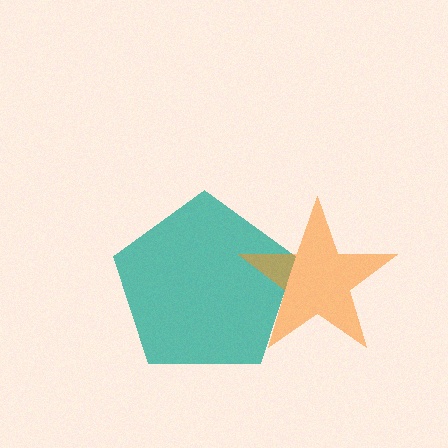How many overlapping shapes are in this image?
There are 2 overlapping shapes in the image.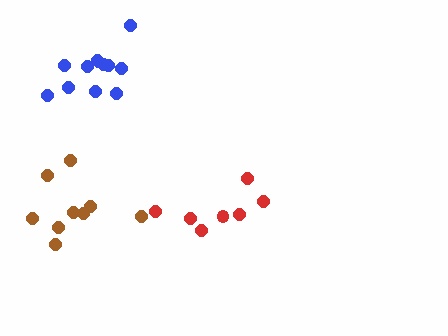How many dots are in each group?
Group 1: 12 dots, Group 2: 9 dots, Group 3: 7 dots (28 total).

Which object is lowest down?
The brown cluster is bottommost.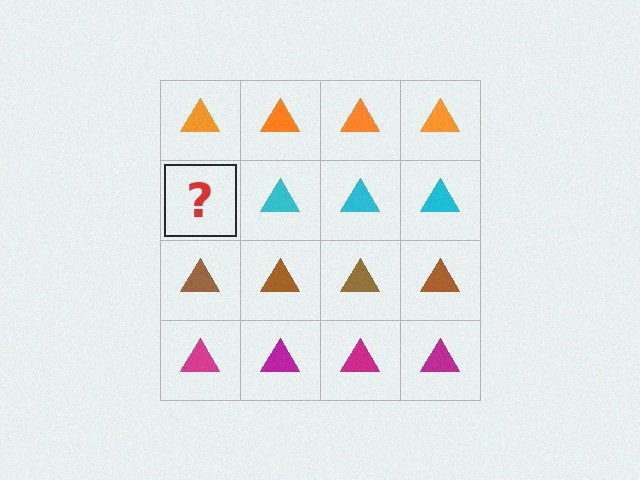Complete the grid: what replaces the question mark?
The question mark should be replaced with a cyan triangle.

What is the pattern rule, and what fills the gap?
The rule is that each row has a consistent color. The gap should be filled with a cyan triangle.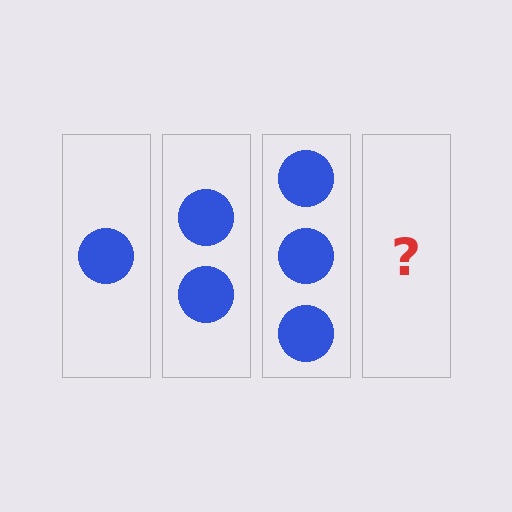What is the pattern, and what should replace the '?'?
The pattern is that each step adds one more circle. The '?' should be 4 circles.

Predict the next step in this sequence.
The next step is 4 circles.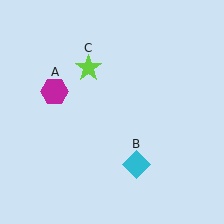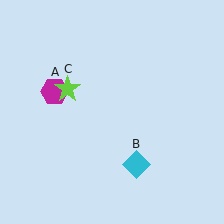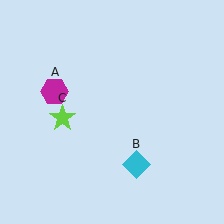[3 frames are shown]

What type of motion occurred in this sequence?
The lime star (object C) rotated counterclockwise around the center of the scene.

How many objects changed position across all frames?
1 object changed position: lime star (object C).